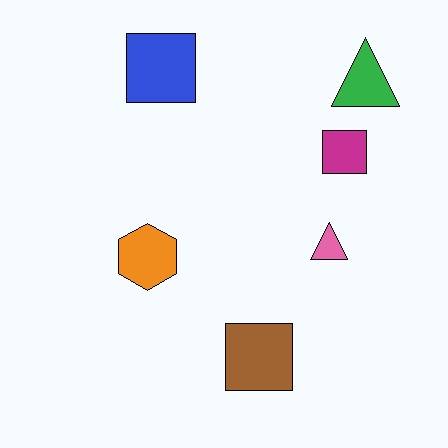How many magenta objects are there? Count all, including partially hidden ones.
There is 1 magenta object.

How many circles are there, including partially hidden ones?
There are no circles.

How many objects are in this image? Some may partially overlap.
There are 6 objects.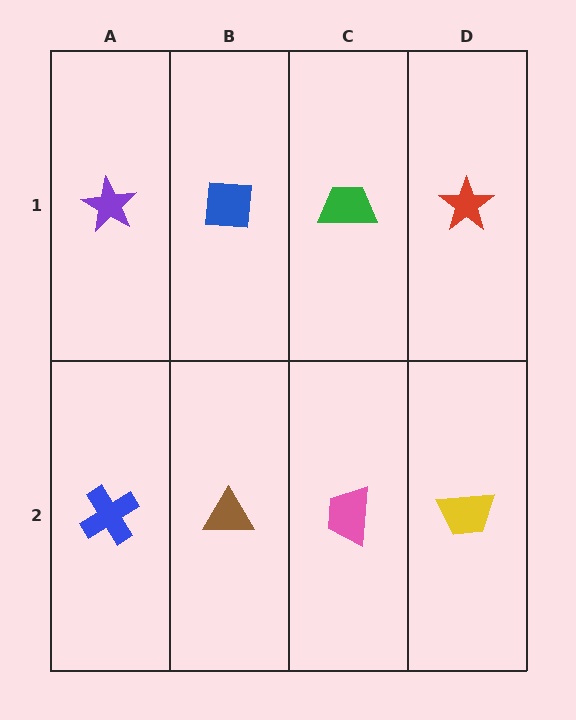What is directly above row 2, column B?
A blue square.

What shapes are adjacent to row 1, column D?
A yellow trapezoid (row 2, column D), a green trapezoid (row 1, column C).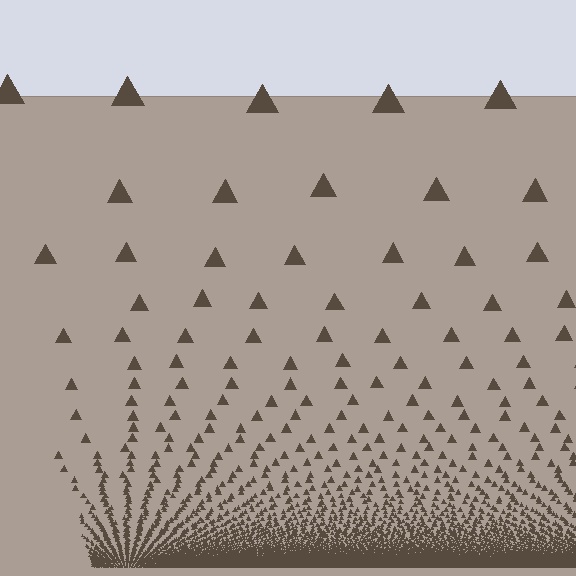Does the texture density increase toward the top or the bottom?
Density increases toward the bottom.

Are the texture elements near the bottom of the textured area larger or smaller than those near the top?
Smaller. The gradient is inverted — elements near the bottom are smaller and denser.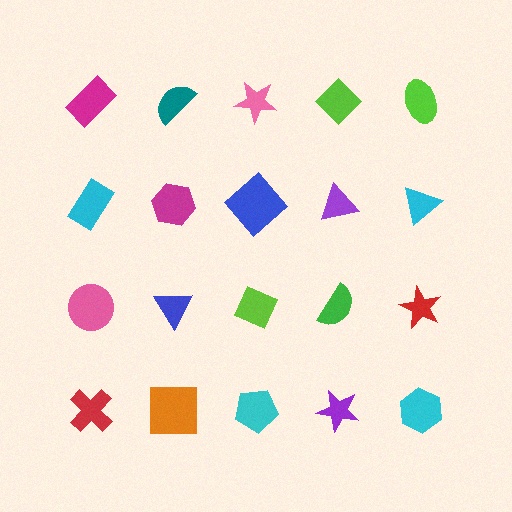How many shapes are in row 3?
5 shapes.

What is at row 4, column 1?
A red cross.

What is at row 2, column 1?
A cyan rectangle.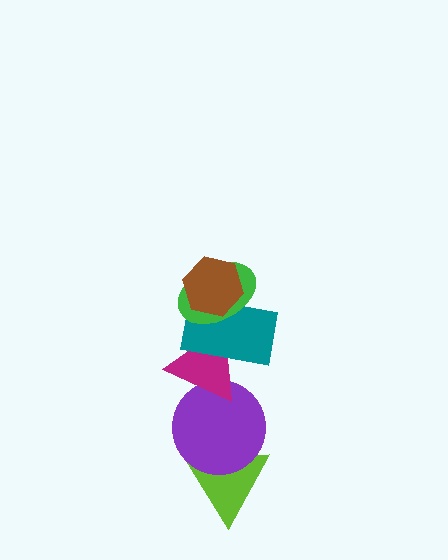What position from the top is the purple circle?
The purple circle is 5th from the top.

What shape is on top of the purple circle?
The magenta triangle is on top of the purple circle.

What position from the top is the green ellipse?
The green ellipse is 2nd from the top.